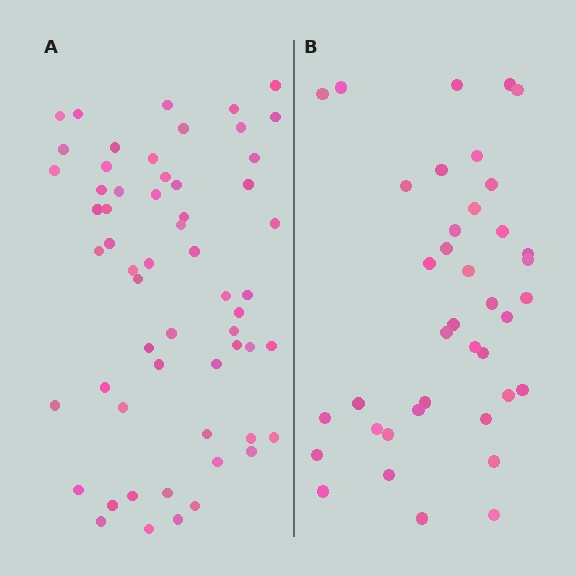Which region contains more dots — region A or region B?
Region A (the left region) has more dots.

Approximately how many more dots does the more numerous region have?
Region A has approximately 20 more dots than region B.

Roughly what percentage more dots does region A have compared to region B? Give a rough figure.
About 50% more.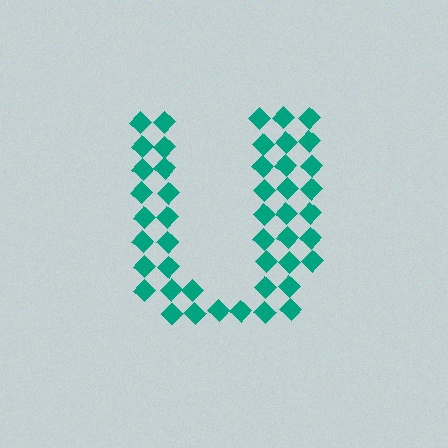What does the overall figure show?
The overall figure shows the letter U.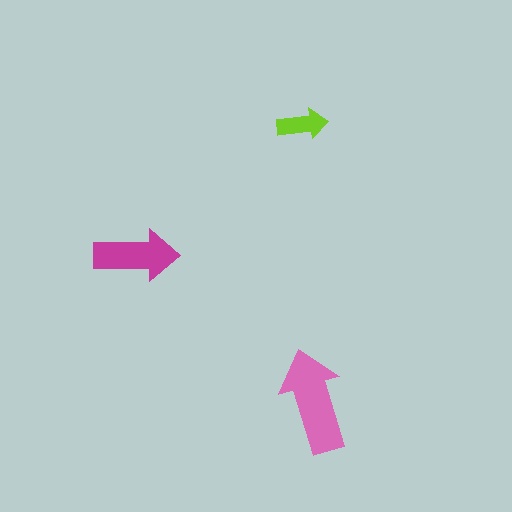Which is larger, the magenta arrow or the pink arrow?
The pink one.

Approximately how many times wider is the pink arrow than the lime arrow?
About 2 times wider.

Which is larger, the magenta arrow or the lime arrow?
The magenta one.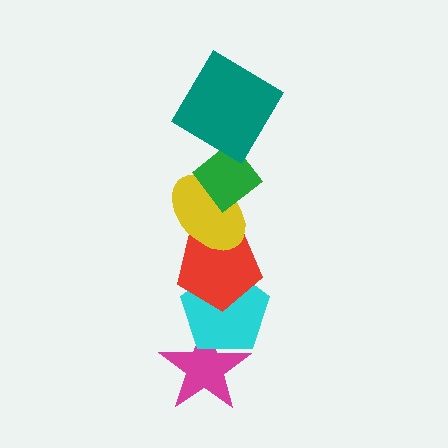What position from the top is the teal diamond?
The teal diamond is 1st from the top.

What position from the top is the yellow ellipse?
The yellow ellipse is 3rd from the top.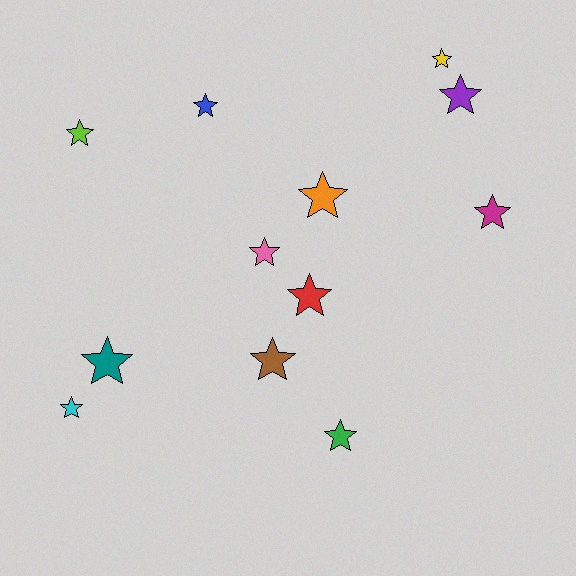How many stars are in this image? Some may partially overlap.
There are 12 stars.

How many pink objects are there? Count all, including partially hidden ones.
There is 1 pink object.